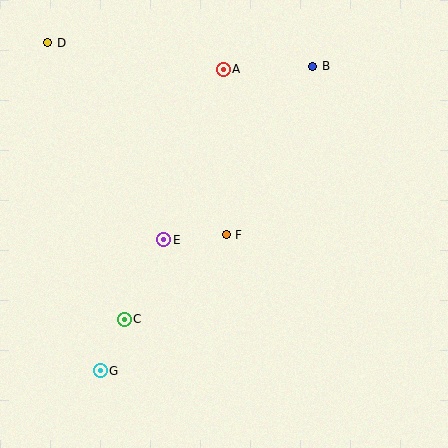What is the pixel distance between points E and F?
The distance between E and F is 63 pixels.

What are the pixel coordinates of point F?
Point F is at (226, 235).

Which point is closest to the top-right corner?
Point B is closest to the top-right corner.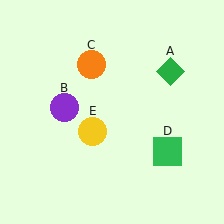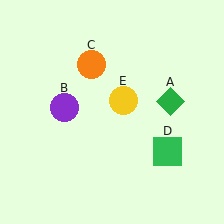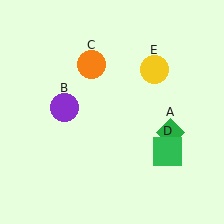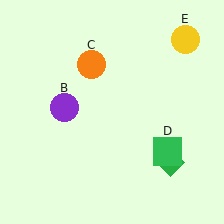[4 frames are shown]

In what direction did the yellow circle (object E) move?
The yellow circle (object E) moved up and to the right.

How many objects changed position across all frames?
2 objects changed position: green diamond (object A), yellow circle (object E).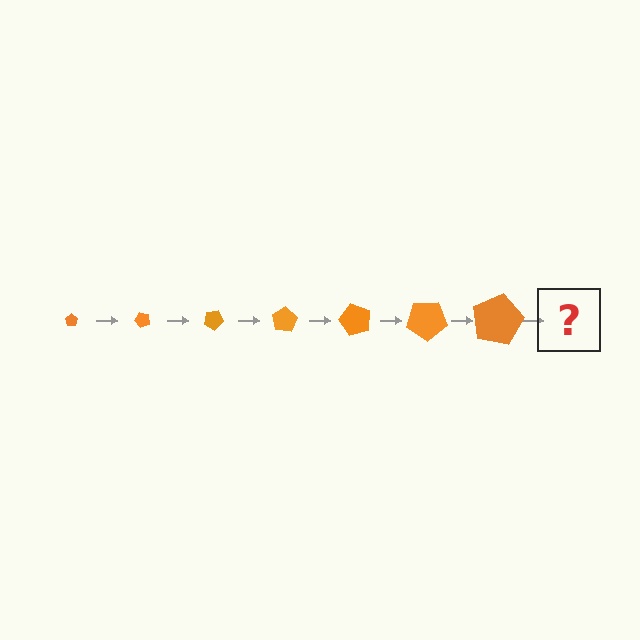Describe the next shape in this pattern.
It should be a pentagon, larger than the previous one and rotated 350 degrees from the start.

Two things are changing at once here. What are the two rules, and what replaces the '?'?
The two rules are that the pentagon grows larger each step and it rotates 50 degrees each step. The '?' should be a pentagon, larger than the previous one and rotated 350 degrees from the start.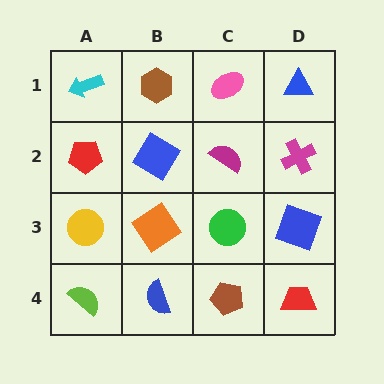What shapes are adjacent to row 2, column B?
A brown hexagon (row 1, column B), an orange diamond (row 3, column B), a red pentagon (row 2, column A), a magenta semicircle (row 2, column C).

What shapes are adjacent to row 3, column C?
A magenta semicircle (row 2, column C), a brown pentagon (row 4, column C), an orange diamond (row 3, column B), a blue square (row 3, column D).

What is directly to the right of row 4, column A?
A blue semicircle.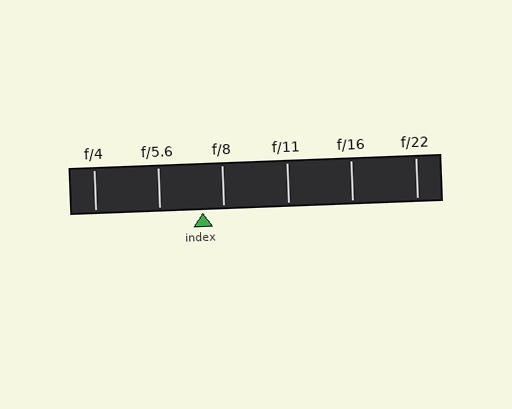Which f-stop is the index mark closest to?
The index mark is closest to f/8.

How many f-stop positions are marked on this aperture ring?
There are 6 f-stop positions marked.